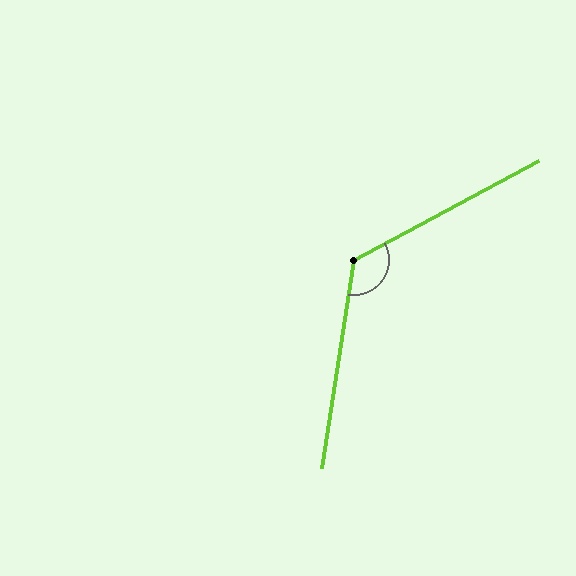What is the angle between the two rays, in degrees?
Approximately 127 degrees.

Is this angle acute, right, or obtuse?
It is obtuse.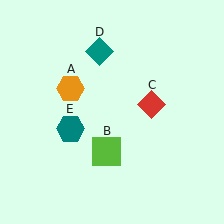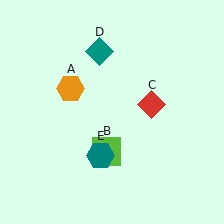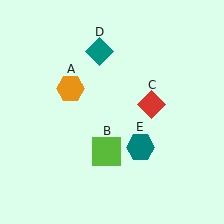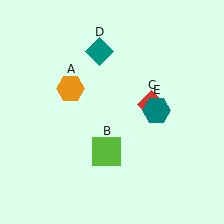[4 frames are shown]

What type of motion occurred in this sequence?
The teal hexagon (object E) rotated counterclockwise around the center of the scene.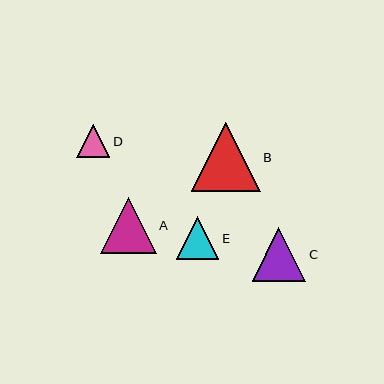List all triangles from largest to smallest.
From largest to smallest: B, A, C, E, D.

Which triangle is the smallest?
Triangle D is the smallest with a size of approximately 33 pixels.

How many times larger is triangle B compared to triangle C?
Triangle B is approximately 1.3 times the size of triangle C.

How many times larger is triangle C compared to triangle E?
Triangle C is approximately 1.3 times the size of triangle E.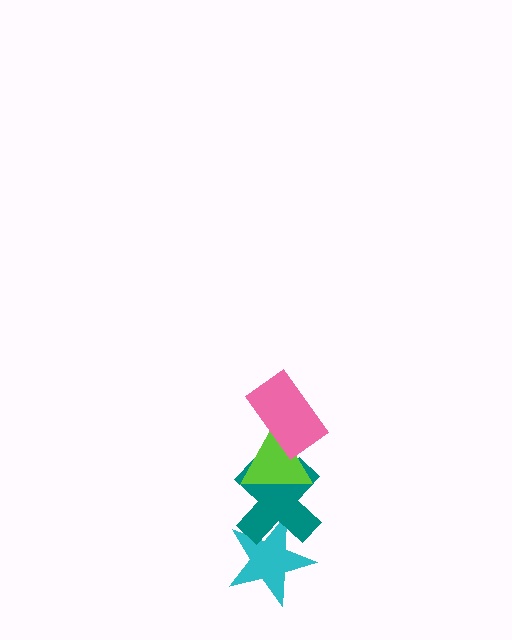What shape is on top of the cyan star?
The teal cross is on top of the cyan star.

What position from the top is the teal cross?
The teal cross is 3rd from the top.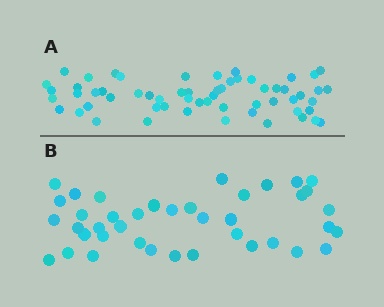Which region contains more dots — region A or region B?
Region A (the top region) has more dots.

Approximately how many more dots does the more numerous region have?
Region A has approximately 20 more dots than region B.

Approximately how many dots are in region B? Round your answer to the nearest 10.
About 40 dots.